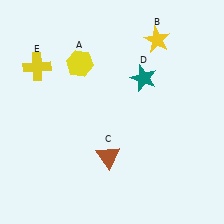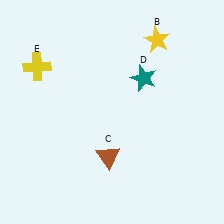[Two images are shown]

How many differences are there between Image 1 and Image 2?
There is 1 difference between the two images.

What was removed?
The yellow hexagon (A) was removed in Image 2.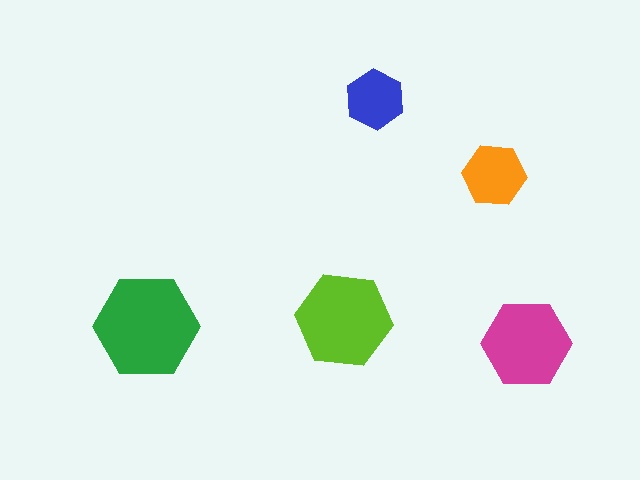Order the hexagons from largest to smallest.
the green one, the lime one, the magenta one, the orange one, the blue one.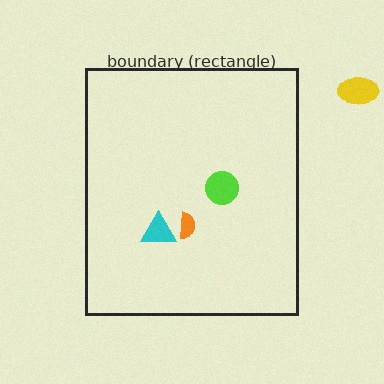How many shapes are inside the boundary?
3 inside, 1 outside.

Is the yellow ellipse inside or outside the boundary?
Outside.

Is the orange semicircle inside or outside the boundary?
Inside.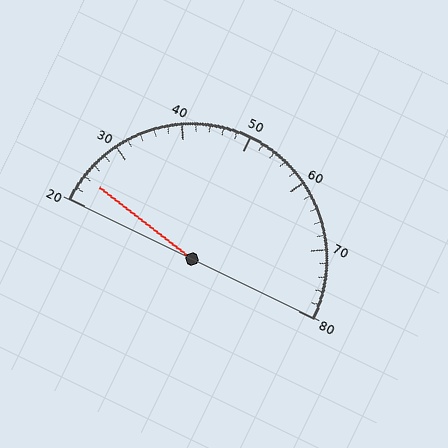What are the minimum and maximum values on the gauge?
The gauge ranges from 20 to 80.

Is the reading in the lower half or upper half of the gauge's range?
The reading is in the lower half of the range (20 to 80).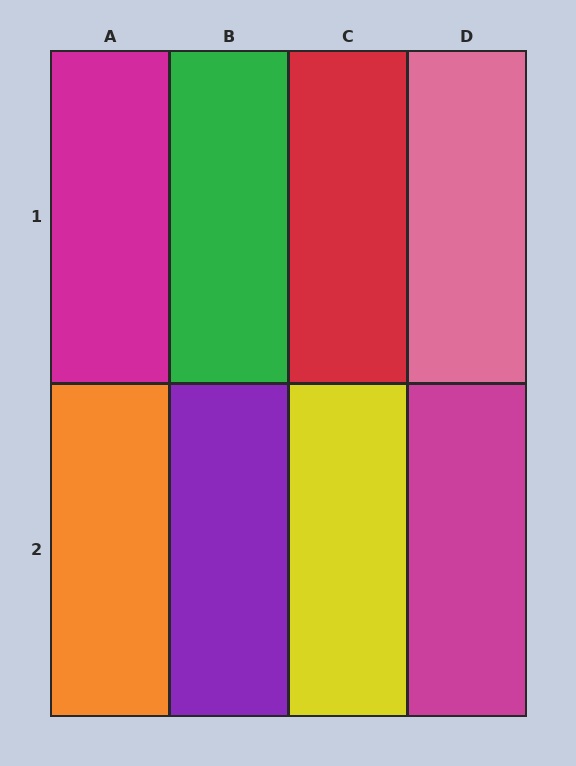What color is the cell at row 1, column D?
Pink.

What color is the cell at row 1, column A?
Magenta.